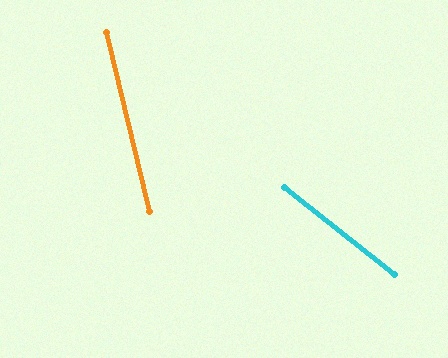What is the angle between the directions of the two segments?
Approximately 38 degrees.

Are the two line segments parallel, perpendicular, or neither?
Neither parallel nor perpendicular — they differ by about 38°.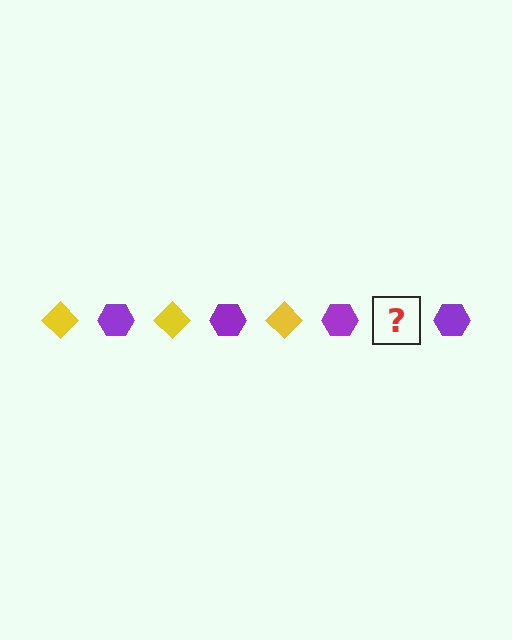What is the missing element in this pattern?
The missing element is a yellow diamond.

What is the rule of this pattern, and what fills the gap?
The rule is that the pattern alternates between yellow diamond and purple hexagon. The gap should be filled with a yellow diamond.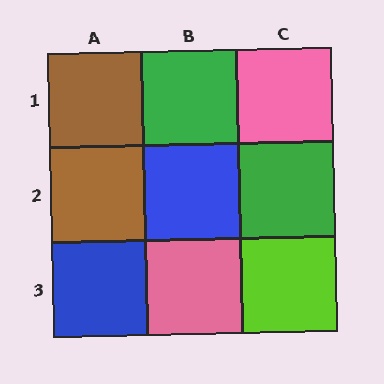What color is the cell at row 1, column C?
Pink.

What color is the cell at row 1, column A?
Brown.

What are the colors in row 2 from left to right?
Brown, blue, green.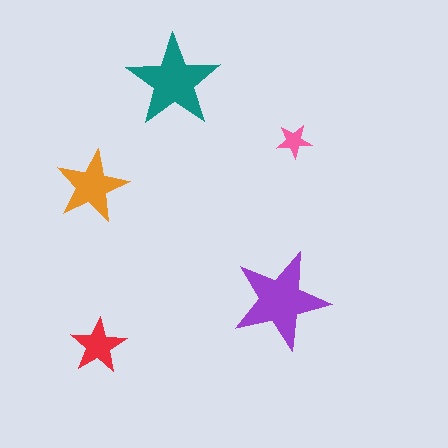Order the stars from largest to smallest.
the purple one, the teal one, the orange one, the red one, the pink one.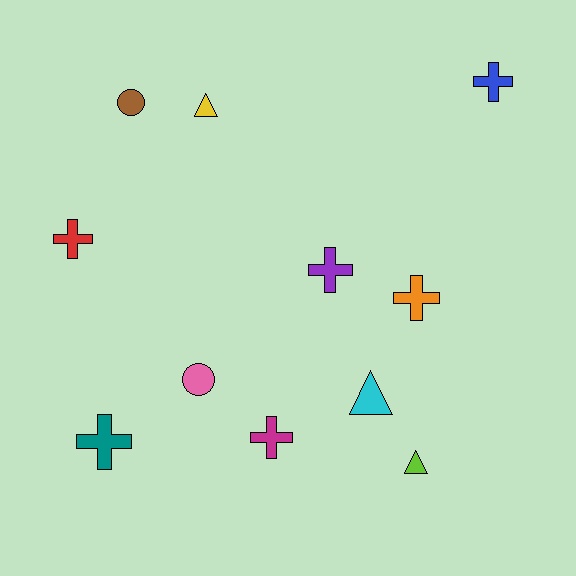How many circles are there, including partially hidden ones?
There are 2 circles.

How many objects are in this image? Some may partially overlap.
There are 11 objects.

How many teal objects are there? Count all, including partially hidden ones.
There is 1 teal object.